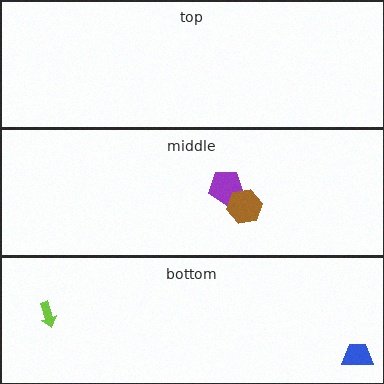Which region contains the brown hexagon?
The middle region.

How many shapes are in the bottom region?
2.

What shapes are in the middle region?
The purple pentagon, the brown hexagon.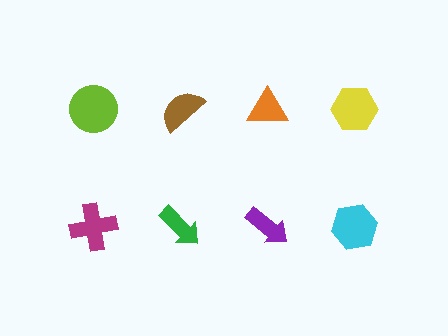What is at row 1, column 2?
A brown semicircle.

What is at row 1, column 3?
An orange triangle.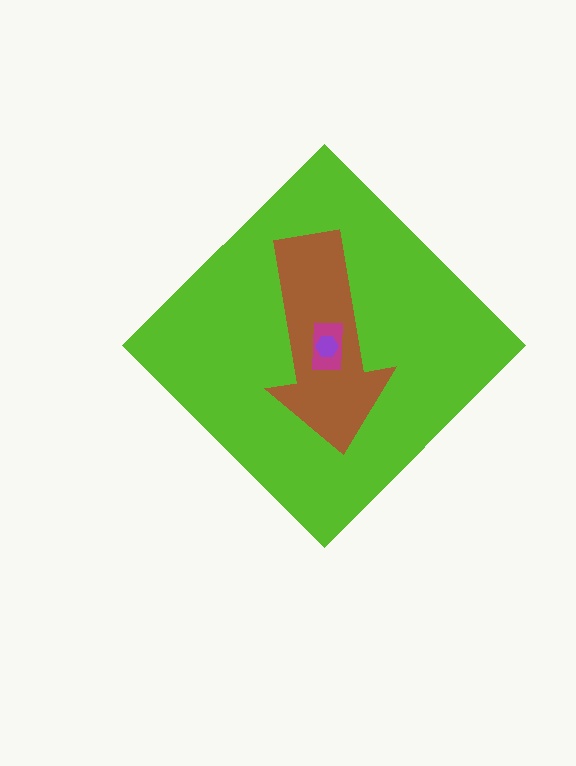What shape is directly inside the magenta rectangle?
The purple hexagon.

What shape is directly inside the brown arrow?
The magenta rectangle.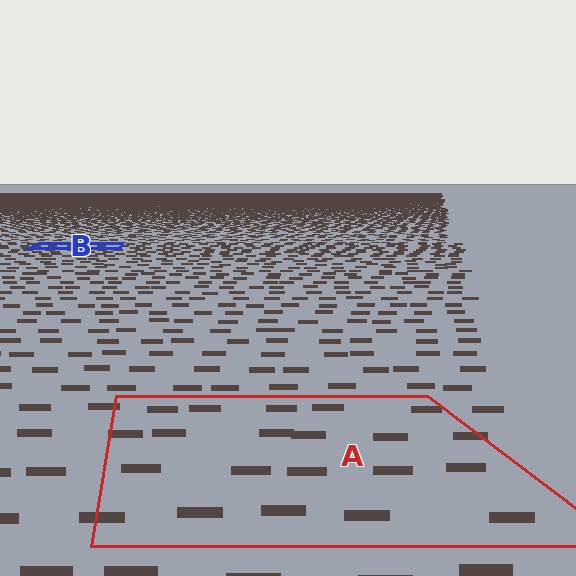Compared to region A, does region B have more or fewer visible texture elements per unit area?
Region B has more texture elements per unit area — they are packed more densely because it is farther away.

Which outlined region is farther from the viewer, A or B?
Region B is farther from the viewer — the texture elements inside it appear smaller and more densely packed.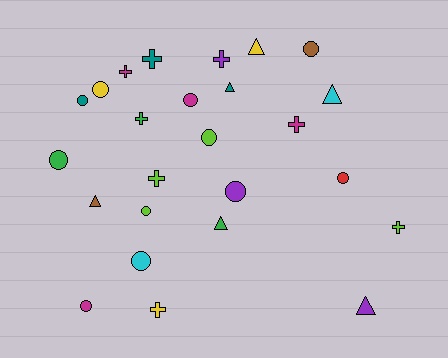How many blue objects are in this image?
There are no blue objects.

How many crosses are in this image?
There are 8 crosses.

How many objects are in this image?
There are 25 objects.